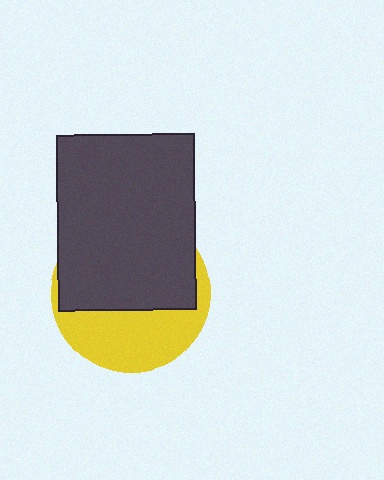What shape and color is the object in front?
The object in front is a dark gray rectangle.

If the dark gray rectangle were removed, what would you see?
You would see the complete yellow circle.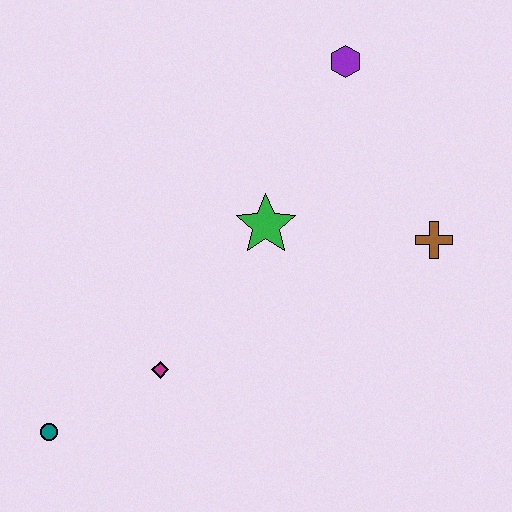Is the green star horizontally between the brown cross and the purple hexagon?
No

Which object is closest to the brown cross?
The green star is closest to the brown cross.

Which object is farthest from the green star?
The teal circle is farthest from the green star.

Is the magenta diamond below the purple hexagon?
Yes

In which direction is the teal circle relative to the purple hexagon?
The teal circle is below the purple hexagon.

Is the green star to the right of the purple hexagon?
No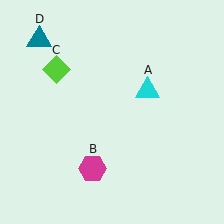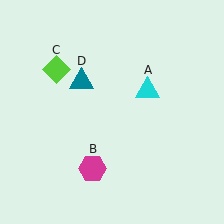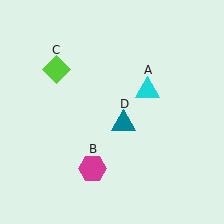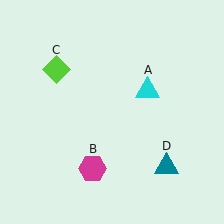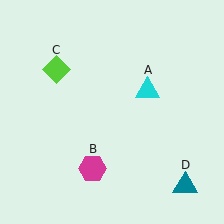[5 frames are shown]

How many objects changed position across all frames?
1 object changed position: teal triangle (object D).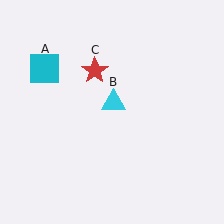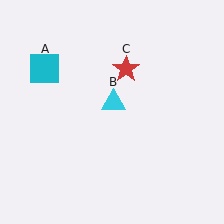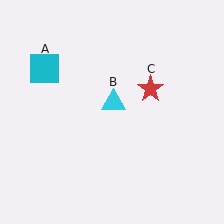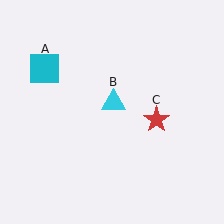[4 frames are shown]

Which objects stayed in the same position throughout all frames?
Cyan square (object A) and cyan triangle (object B) remained stationary.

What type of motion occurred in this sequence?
The red star (object C) rotated clockwise around the center of the scene.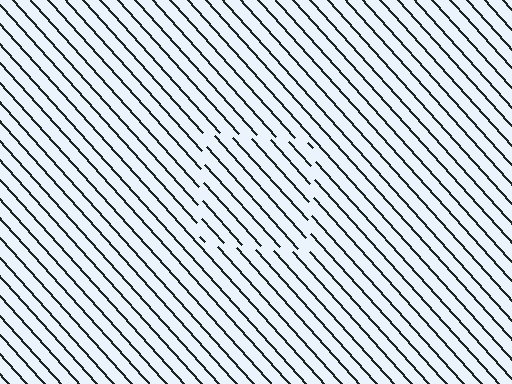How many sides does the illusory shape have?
4 sides — the line-ends trace a square.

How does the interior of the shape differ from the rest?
The interior of the shape contains the same grating, shifted by half a period — the contour is defined by the phase discontinuity where line-ends from the inner and outer gratings abut.